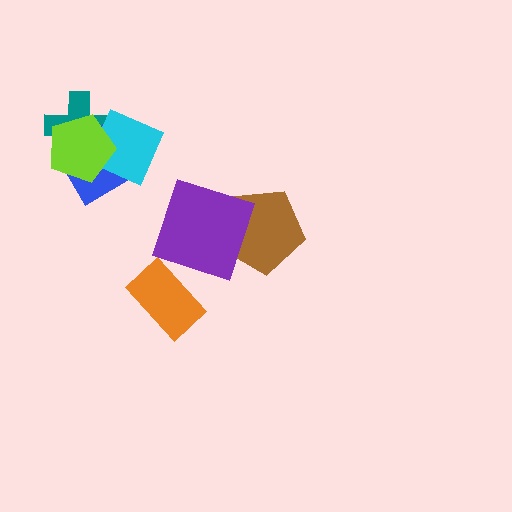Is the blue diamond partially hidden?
Yes, it is partially covered by another shape.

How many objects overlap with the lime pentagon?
3 objects overlap with the lime pentagon.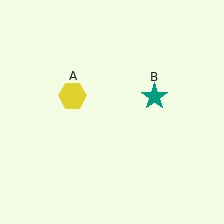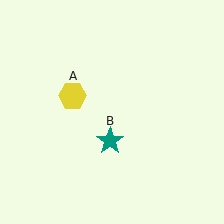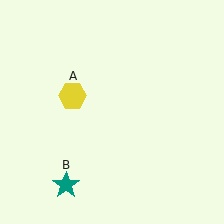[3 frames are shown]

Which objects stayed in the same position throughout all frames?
Yellow hexagon (object A) remained stationary.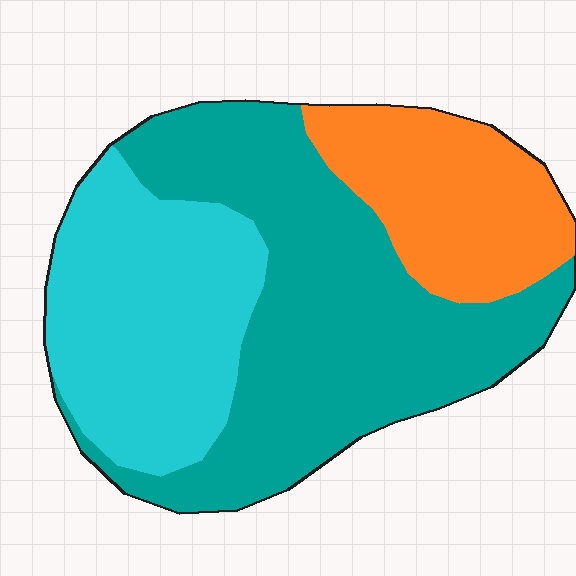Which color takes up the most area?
Teal, at roughly 50%.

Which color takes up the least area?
Orange, at roughly 20%.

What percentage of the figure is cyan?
Cyan covers 31% of the figure.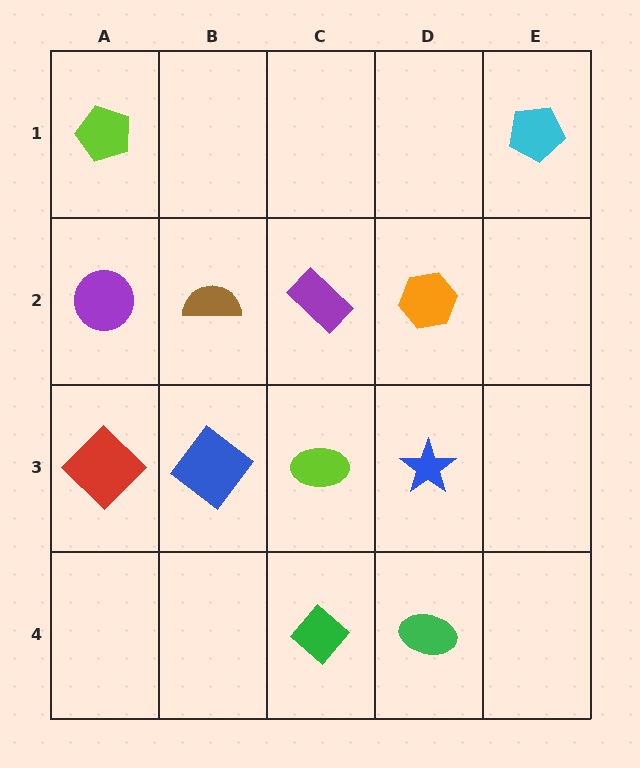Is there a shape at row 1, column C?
No, that cell is empty.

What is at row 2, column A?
A purple circle.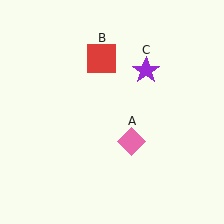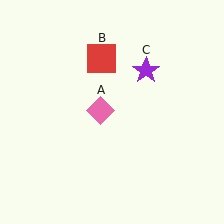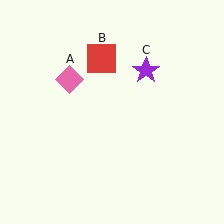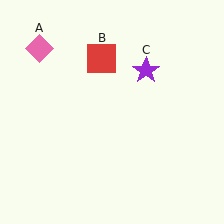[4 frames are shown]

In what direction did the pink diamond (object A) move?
The pink diamond (object A) moved up and to the left.